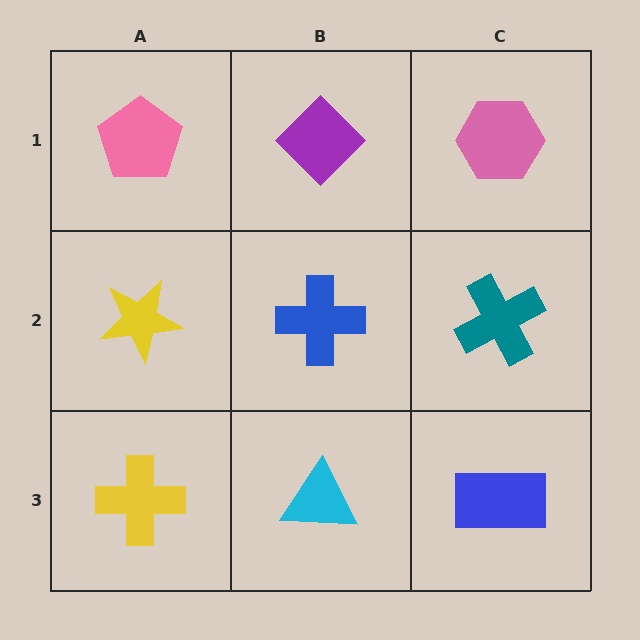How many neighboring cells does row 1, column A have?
2.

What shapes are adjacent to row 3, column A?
A yellow star (row 2, column A), a cyan triangle (row 3, column B).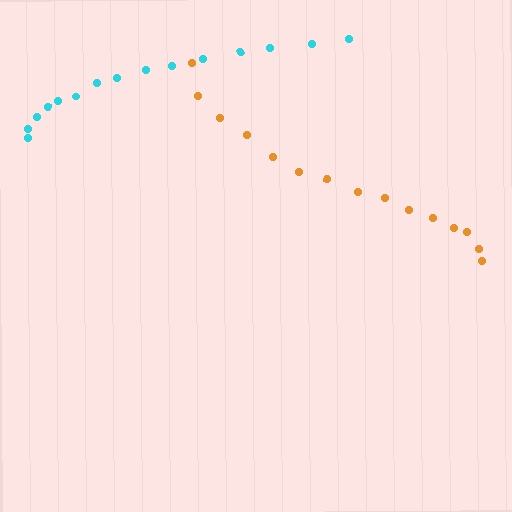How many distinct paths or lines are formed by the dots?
There are 2 distinct paths.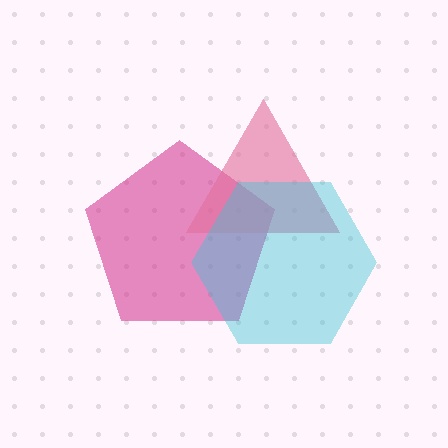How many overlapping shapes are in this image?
There are 3 overlapping shapes in the image.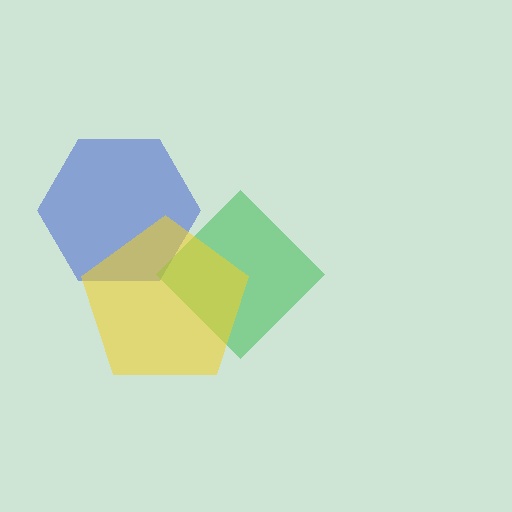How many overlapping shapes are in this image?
There are 3 overlapping shapes in the image.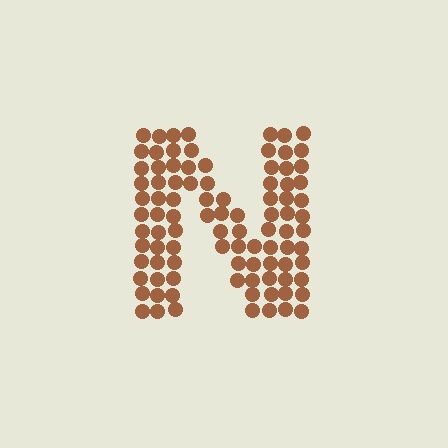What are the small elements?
The small elements are circles.